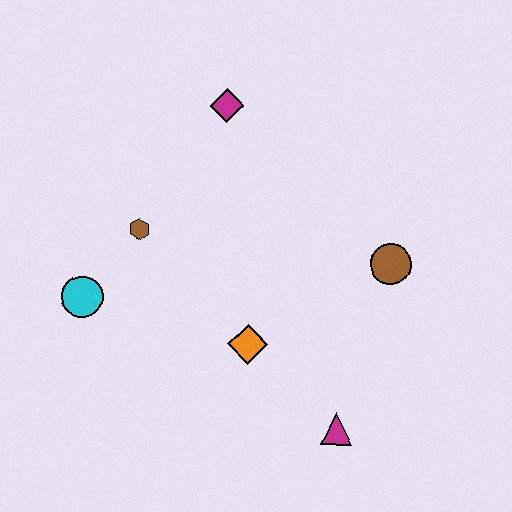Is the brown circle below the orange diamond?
No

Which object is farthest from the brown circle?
The cyan circle is farthest from the brown circle.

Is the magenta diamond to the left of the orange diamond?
Yes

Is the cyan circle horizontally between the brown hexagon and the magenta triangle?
No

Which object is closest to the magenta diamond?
The brown hexagon is closest to the magenta diamond.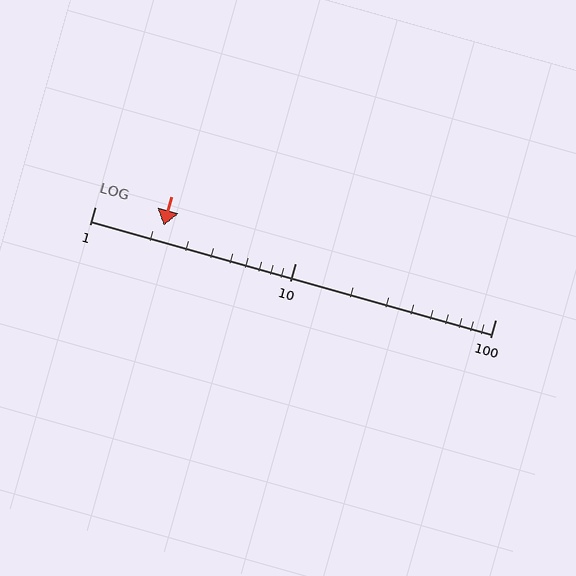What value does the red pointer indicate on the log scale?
The pointer indicates approximately 2.2.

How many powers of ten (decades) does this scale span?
The scale spans 2 decades, from 1 to 100.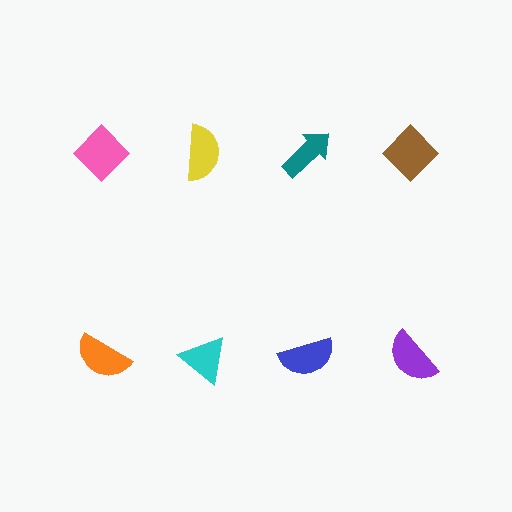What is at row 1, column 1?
A pink diamond.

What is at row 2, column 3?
A blue semicircle.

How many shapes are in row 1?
4 shapes.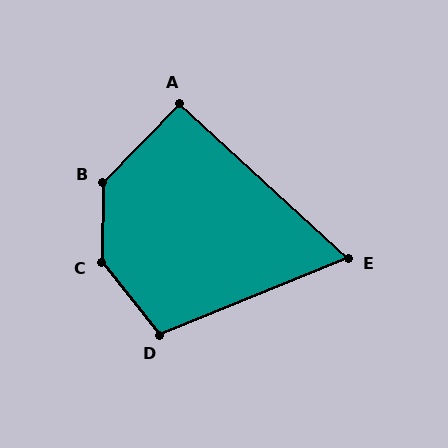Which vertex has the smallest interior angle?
E, at approximately 65 degrees.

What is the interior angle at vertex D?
Approximately 106 degrees (obtuse).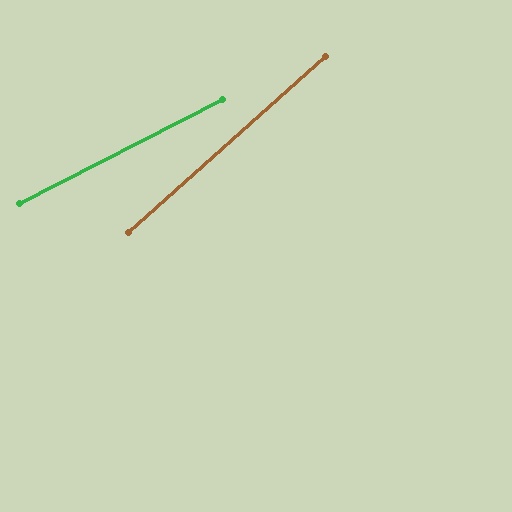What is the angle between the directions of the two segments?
Approximately 15 degrees.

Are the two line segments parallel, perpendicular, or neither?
Neither parallel nor perpendicular — they differ by about 15°.